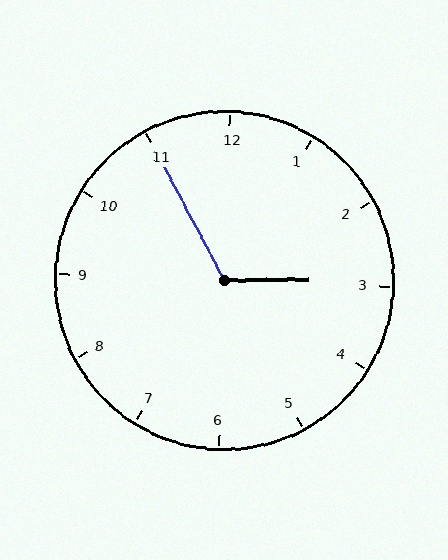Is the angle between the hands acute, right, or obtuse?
It is obtuse.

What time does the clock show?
2:55.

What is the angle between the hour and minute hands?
Approximately 118 degrees.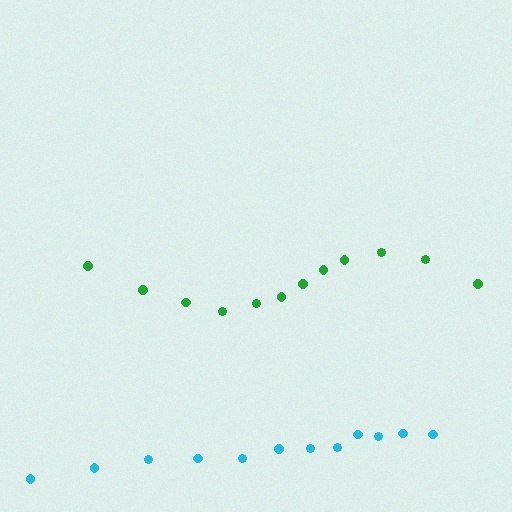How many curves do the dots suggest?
There are 2 distinct paths.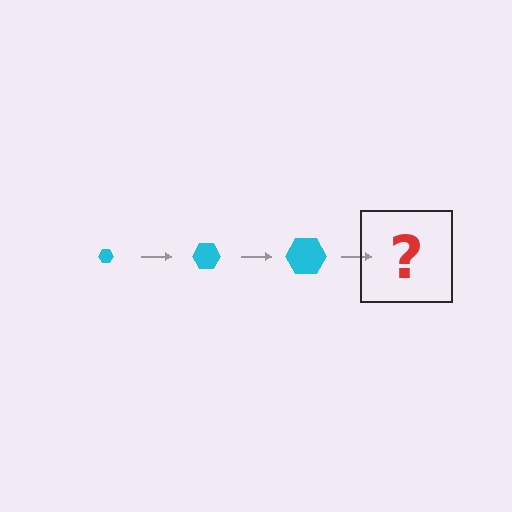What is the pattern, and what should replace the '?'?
The pattern is that the hexagon gets progressively larger each step. The '?' should be a cyan hexagon, larger than the previous one.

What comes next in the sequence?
The next element should be a cyan hexagon, larger than the previous one.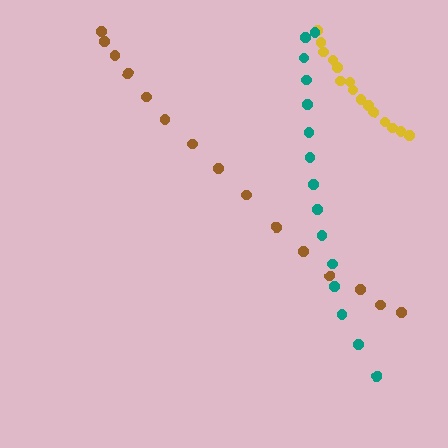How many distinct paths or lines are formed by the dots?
There are 3 distinct paths.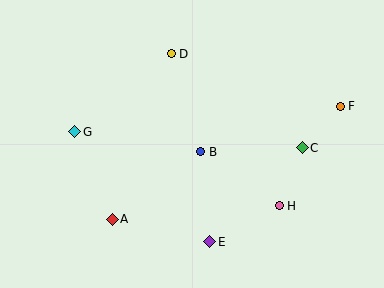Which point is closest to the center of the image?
Point B at (201, 152) is closest to the center.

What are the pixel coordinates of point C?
Point C is at (302, 148).